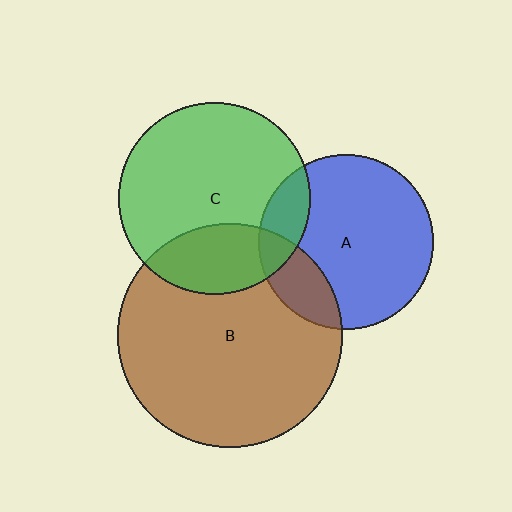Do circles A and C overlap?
Yes.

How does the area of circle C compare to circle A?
Approximately 1.2 times.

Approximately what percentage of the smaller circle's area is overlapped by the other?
Approximately 15%.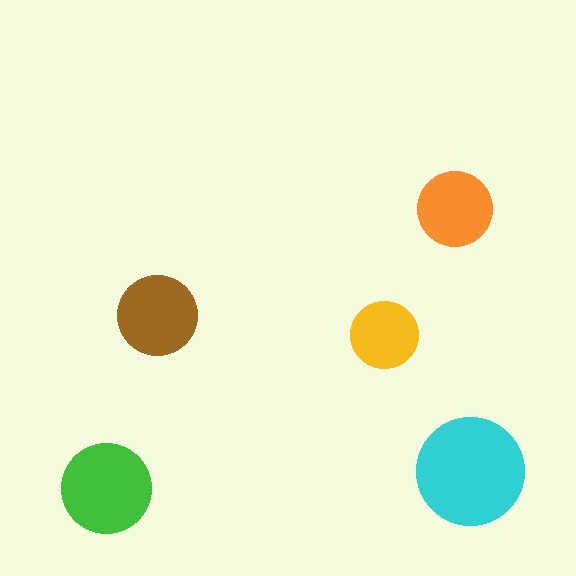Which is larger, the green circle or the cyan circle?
The cyan one.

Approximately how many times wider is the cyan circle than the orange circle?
About 1.5 times wider.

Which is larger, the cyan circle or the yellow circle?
The cyan one.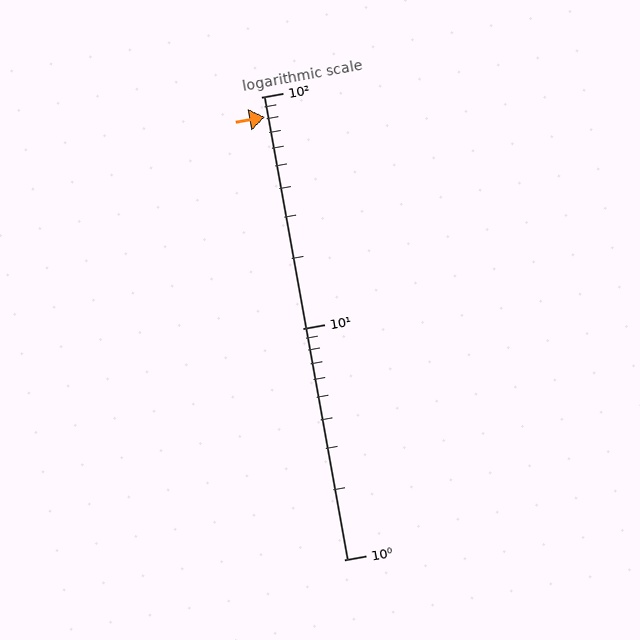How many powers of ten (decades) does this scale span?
The scale spans 2 decades, from 1 to 100.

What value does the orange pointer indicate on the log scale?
The pointer indicates approximately 82.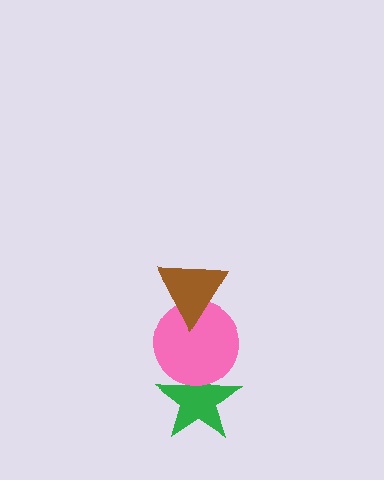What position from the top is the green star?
The green star is 3rd from the top.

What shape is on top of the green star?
The pink circle is on top of the green star.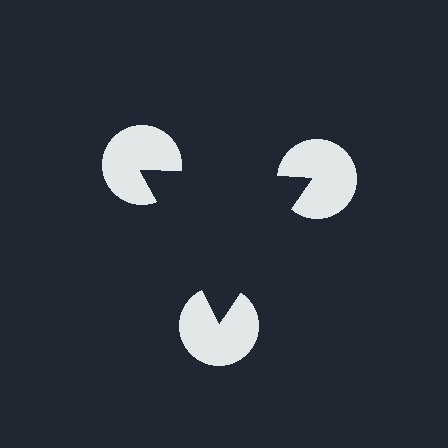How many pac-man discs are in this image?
There are 3 — one at each vertex of the illusory triangle.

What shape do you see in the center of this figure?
An illusory triangle — its edges are inferred from the aligned wedge cuts in the pac-man discs, not physically drawn.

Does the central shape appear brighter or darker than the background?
It typically appears slightly darker than the background, even though no actual brightness change is drawn.